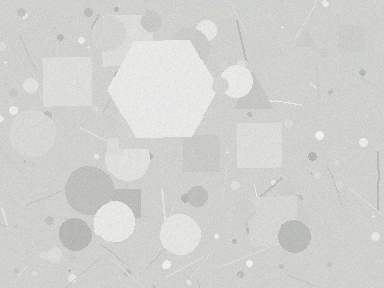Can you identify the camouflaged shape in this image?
The camouflaged shape is a hexagon.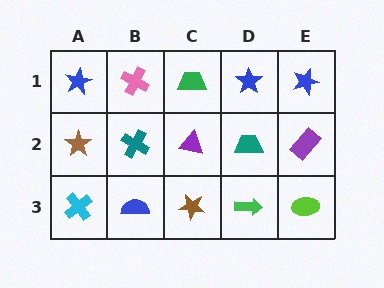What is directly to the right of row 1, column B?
A green trapezoid.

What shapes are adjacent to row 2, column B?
A pink cross (row 1, column B), a blue semicircle (row 3, column B), a brown star (row 2, column A), a purple triangle (row 2, column C).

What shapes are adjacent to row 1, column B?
A teal cross (row 2, column B), a blue star (row 1, column A), a green trapezoid (row 1, column C).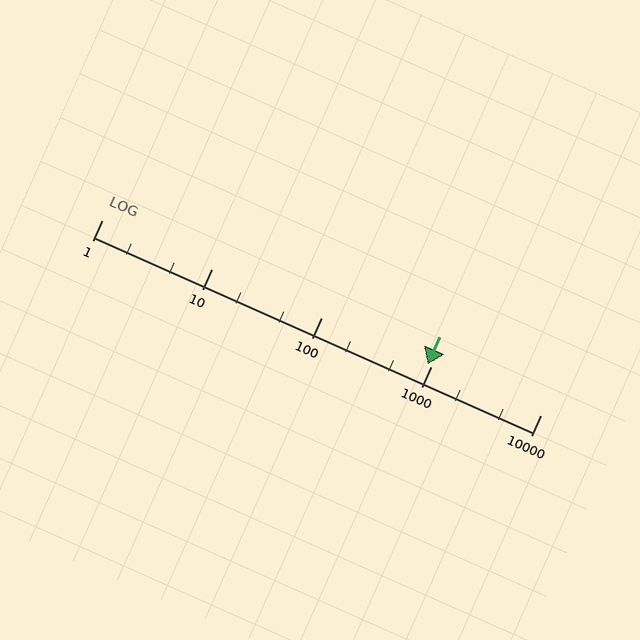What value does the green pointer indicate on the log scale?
The pointer indicates approximately 940.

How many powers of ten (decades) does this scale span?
The scale spans 4 decades, from 1 to 10000.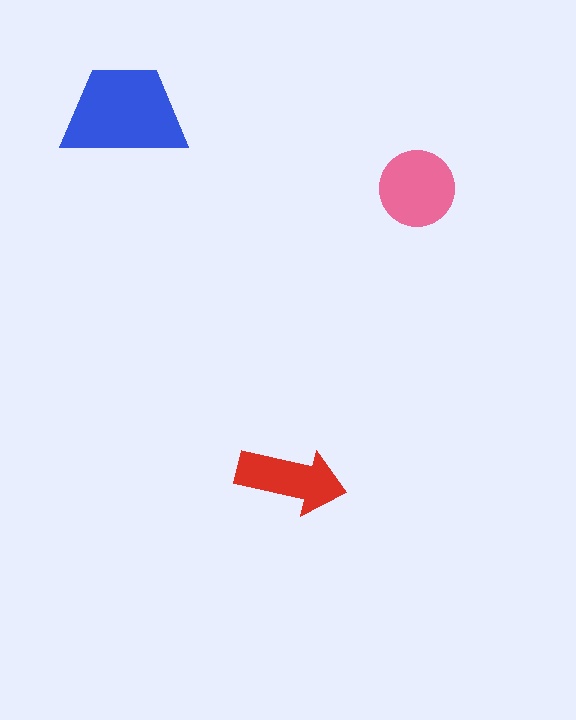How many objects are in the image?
There are 3 objects in the image.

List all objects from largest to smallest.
The blue trapezoid, the pink circle, the red arrow.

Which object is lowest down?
The red arrow is bottommost.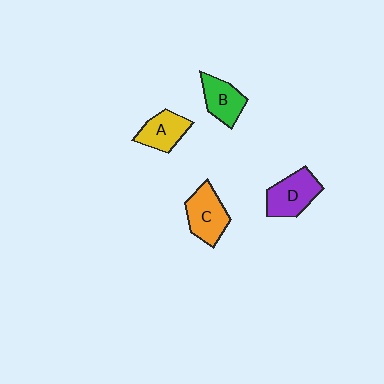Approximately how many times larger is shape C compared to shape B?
Approximately 1.2 times.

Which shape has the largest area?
Shape D (purple).